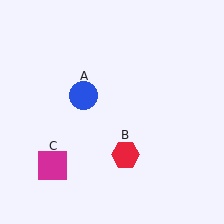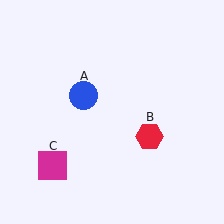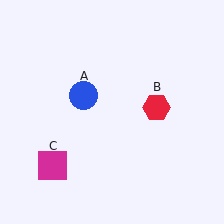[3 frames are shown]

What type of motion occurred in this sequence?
The red hexagon (object B) rotated counterclockwise around the center of the scene.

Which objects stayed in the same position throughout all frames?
Blue circle (object A) and magenta square (object C) remained stationary.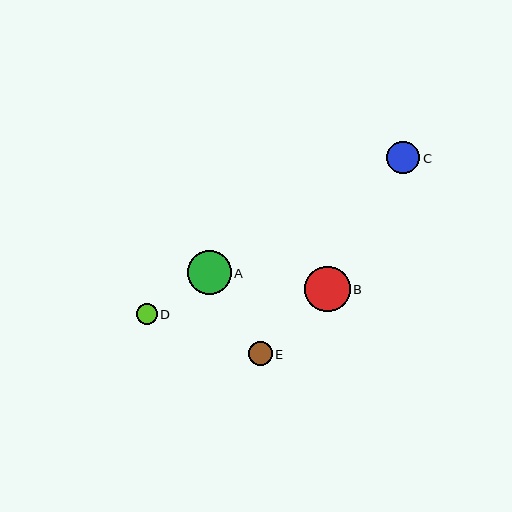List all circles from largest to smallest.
From largest to smallest: B, A, C, E, D.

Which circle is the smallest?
Circle D is the smallest with a size of approximately 21 pixels.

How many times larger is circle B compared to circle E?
Circle B is approximately 1.9 times the size of circle E.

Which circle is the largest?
Circle B is the largest with a size of approximately 45 pixels.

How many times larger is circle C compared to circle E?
Circle C is approximately 1.4 times the size of circle E.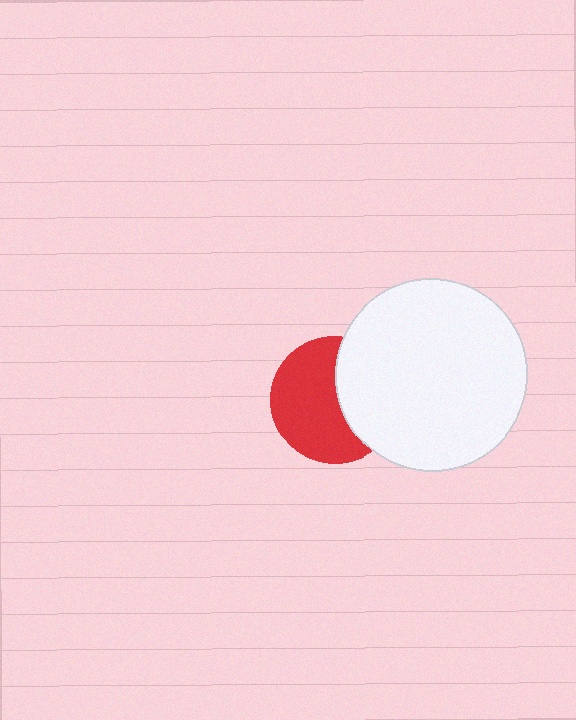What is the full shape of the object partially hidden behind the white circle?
The partially hidden object is a red circle.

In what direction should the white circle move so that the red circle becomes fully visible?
The white circle should move right. That is the shortest direction to clear the overlap and leave the red circle fully visible.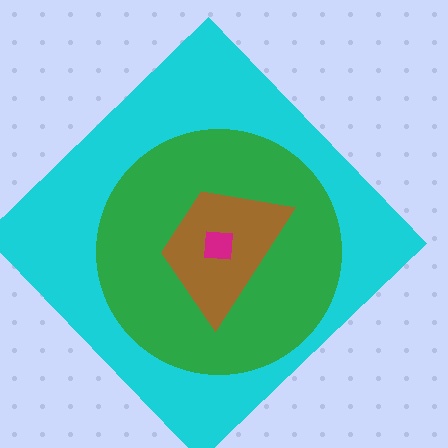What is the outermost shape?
The cyan diamond.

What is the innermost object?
The magenta square.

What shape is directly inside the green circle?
The brown trapezoid.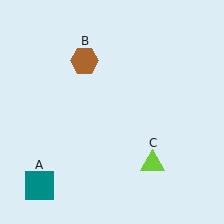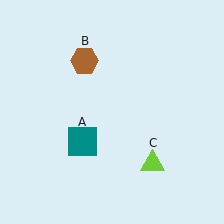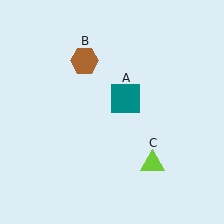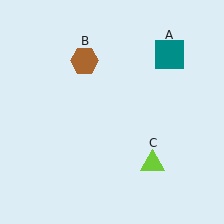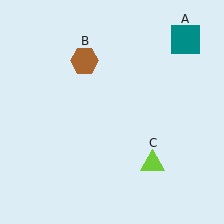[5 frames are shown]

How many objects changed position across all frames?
1 object changed position: teal square (object A).